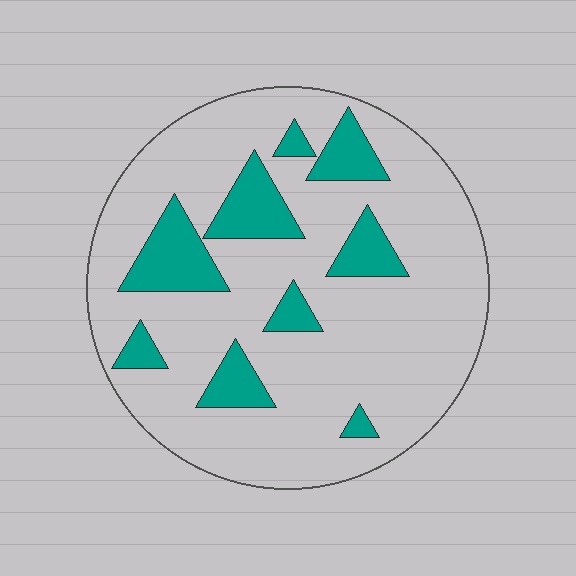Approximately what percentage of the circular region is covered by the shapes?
Approximately 20%.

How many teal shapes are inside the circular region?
9.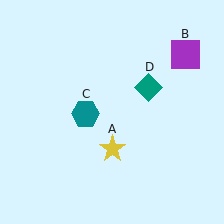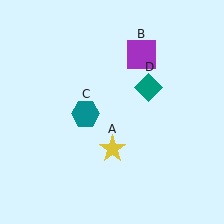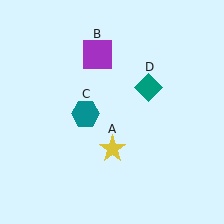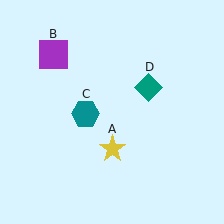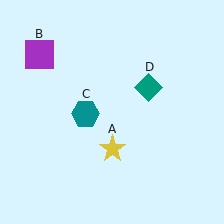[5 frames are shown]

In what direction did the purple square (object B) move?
The purple square (object B) moved left.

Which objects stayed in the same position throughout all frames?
Yellow star (object A) and teal hexagon (object C) and teal diamond (object D) remained stationary.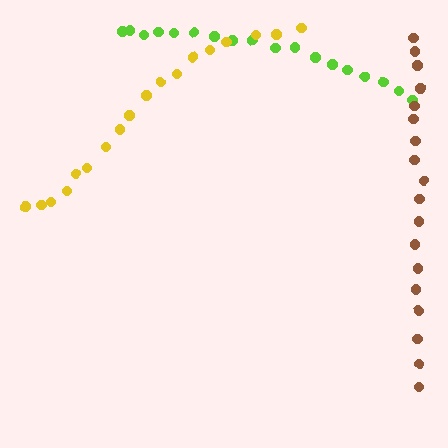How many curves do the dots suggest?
There are 3 distinct paths.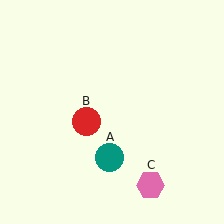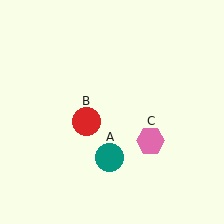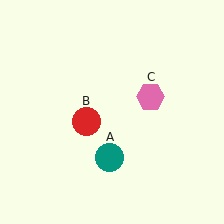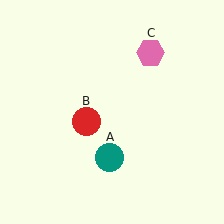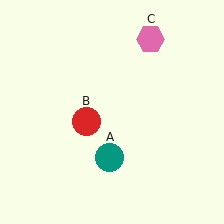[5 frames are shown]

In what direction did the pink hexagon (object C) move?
The pink hexagon (object C) moved up.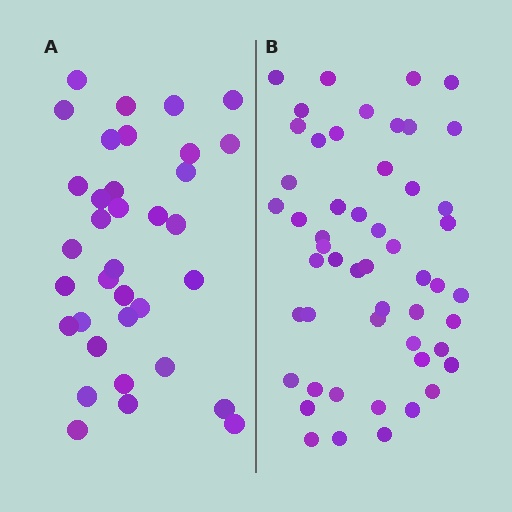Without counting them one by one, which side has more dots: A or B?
Region B (the right region) has more dots.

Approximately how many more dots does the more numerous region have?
Region B has approximately 15 more dots than region A.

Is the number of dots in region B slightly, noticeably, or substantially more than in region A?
Region B has substantially more. The ratio is roughly 1.5 to 1.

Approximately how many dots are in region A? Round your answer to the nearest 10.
About 40 dots. (The exact count is 35, which rounds to 40.)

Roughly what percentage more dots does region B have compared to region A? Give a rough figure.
About 50% more.